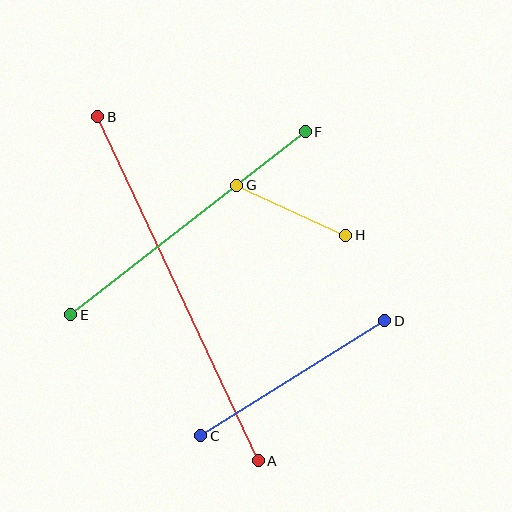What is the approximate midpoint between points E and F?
The midpoint is at approximately (188, 223) pixels.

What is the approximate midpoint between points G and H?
The midpoint is at approximately (291, 210) pixels.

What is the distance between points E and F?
The distance is approximately 297 pixels.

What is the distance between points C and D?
The distance is approximately 217 pixels.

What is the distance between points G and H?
The distance is approximately 120 pixels.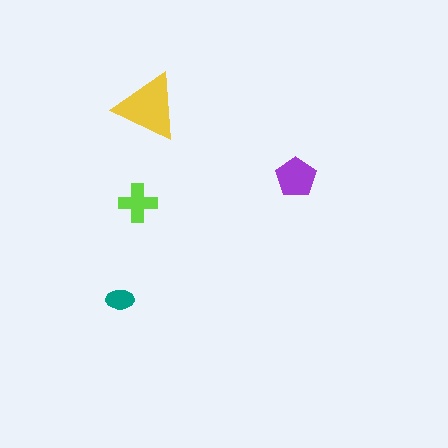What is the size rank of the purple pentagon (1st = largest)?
2nd.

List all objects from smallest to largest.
The teal ellipse, the lime cross, the purple pentagon, the yellow triangle.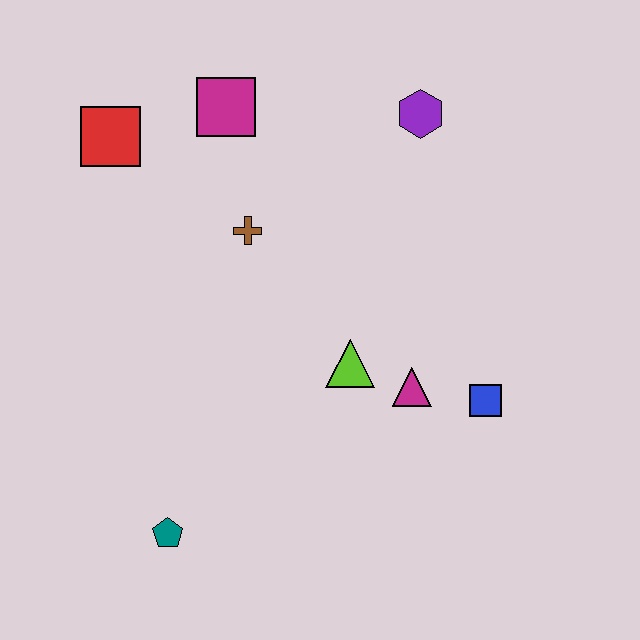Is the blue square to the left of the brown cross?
No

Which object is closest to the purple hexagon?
The magenta square is closest to the purple hexagon.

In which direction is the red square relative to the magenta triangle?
The red square is to the left of the magenta triangle.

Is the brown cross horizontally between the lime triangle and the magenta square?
Yes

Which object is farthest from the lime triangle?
The red square is farthest from the lime triangle.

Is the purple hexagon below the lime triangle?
No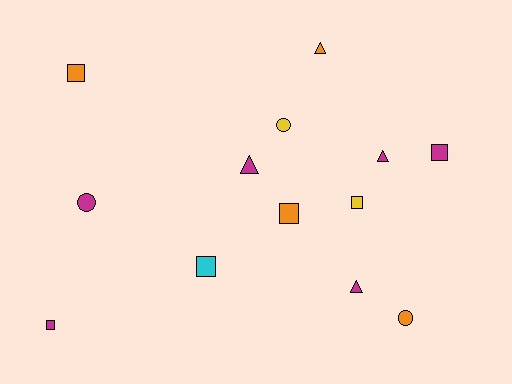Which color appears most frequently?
Magenta, with 6 objects.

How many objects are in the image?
There are 13 objects.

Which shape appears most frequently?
Square, with 6 objects.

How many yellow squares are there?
There is 1 yellow square.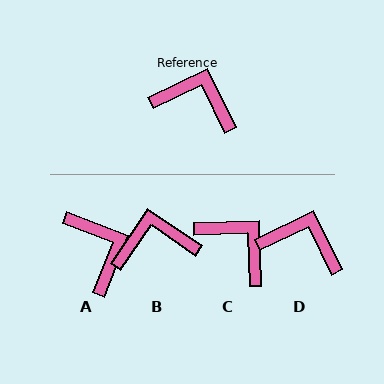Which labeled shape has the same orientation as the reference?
D.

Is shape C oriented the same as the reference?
No, it is off by about 23 degrees.